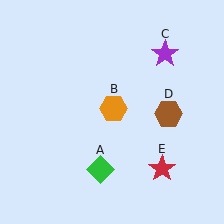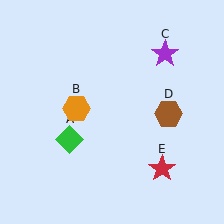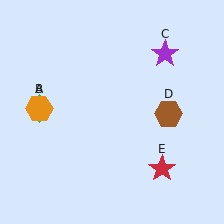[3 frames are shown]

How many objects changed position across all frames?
2 objects changed position: green diamond (object A), orange hexagon (object B).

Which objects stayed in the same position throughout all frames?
Purple star (object C) and brown hexagon (object D) and red star (object E) remained stationary.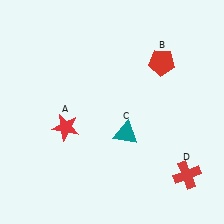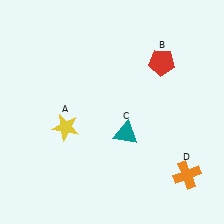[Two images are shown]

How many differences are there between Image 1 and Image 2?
There are 2 differences between the two images.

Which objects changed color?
A changed from red to yellow. D changed from red to orange.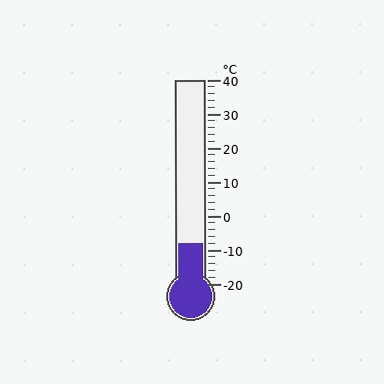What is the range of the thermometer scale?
The thermometer scale ranges from -20°C to 40°C.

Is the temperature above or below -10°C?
The temperature is above -10°C.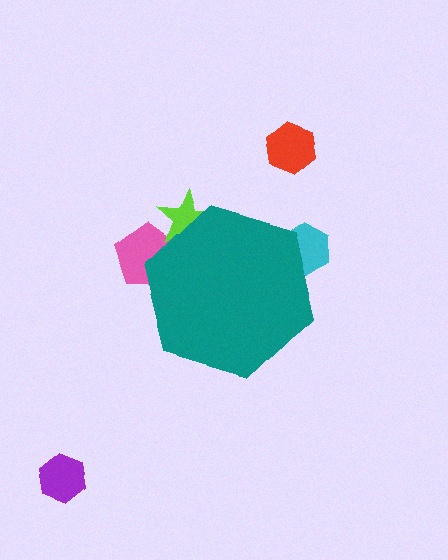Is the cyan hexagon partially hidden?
Yes, the cyan hexagon is partially hidden behind the teal hexagon.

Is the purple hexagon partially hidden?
No, the purple hexagon is fully visible.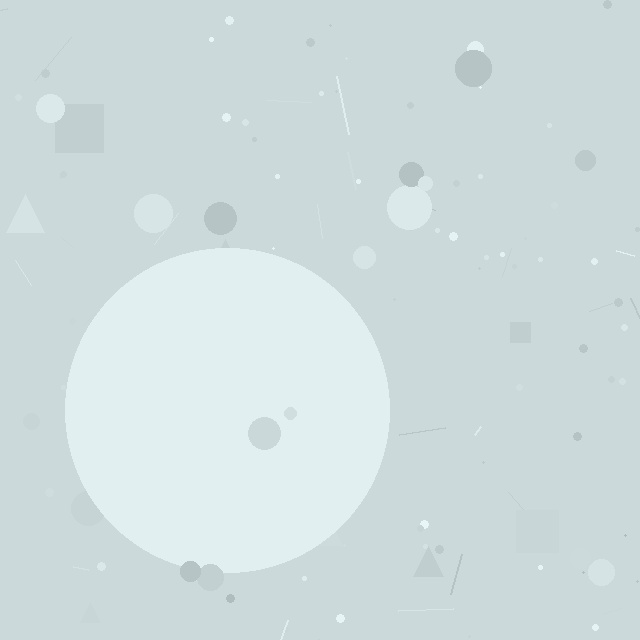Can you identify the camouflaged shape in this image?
The camouflaged shape is a circle.